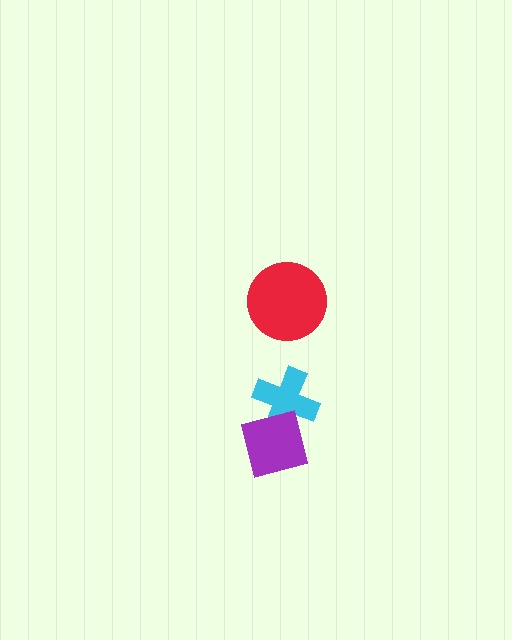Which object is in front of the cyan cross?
The purple square is in front of the cyan cross.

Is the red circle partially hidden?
No, no other shape covers it.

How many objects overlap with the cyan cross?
1 object overlaps with the cyan cross.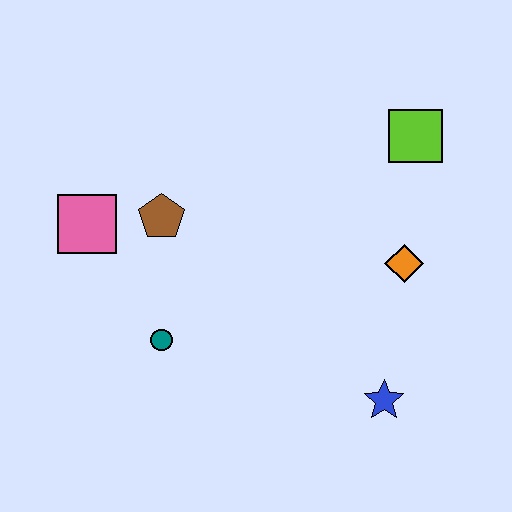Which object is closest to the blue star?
The orange diamond is closest to the blue star.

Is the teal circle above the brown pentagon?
No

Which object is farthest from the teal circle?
The lime square is farthest from the teal circle.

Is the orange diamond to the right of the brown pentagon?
Yes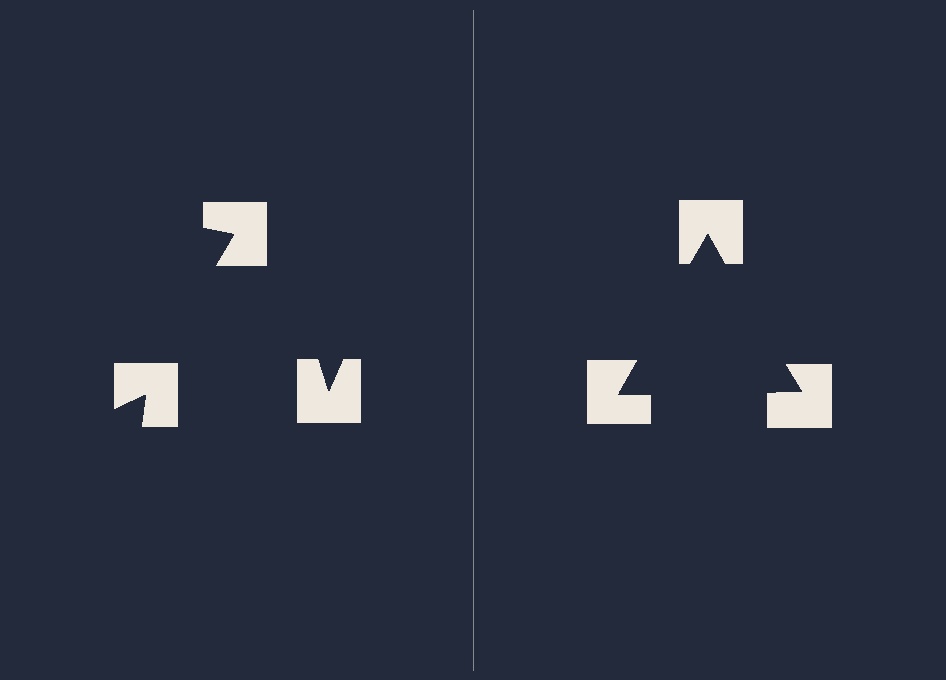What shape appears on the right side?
An illusory triangle.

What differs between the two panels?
The notched squares are positioned identically on both sides; only the wedge orientations differ. On the right they align to a triangle; on the left they are misaligned.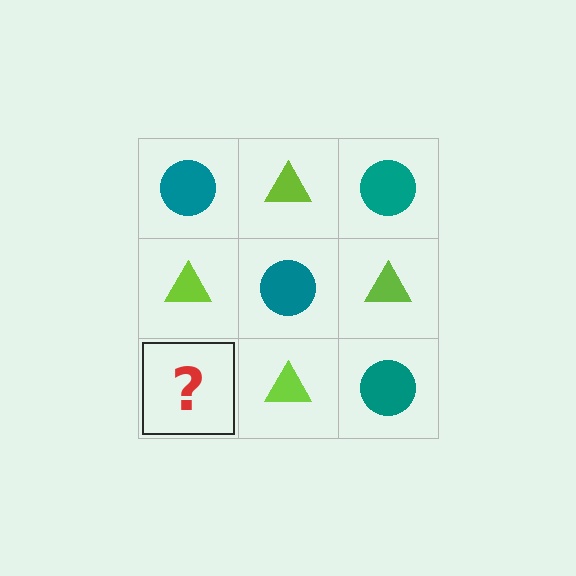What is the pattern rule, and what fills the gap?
The rule is that it alternates teal circle and lime triangle in a checkerboard pattern. The gap should be filled with a teal circle.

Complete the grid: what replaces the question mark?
The question mark should be replaced with a teal circle.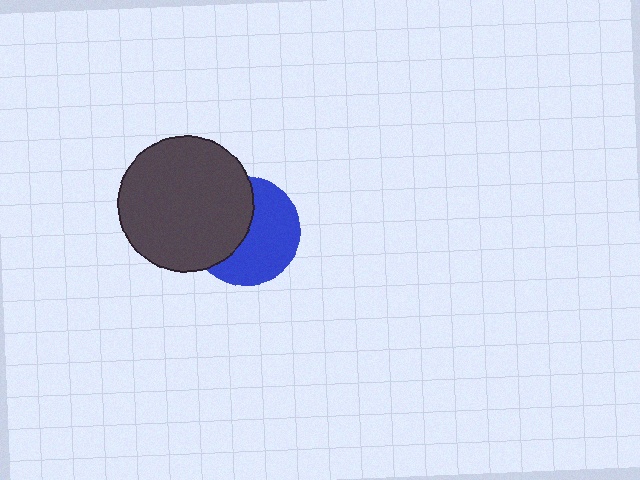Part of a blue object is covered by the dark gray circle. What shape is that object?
It is a circle.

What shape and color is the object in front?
The object in front is a dark gray circle.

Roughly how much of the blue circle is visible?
About half of it is visible (roughly 56%).